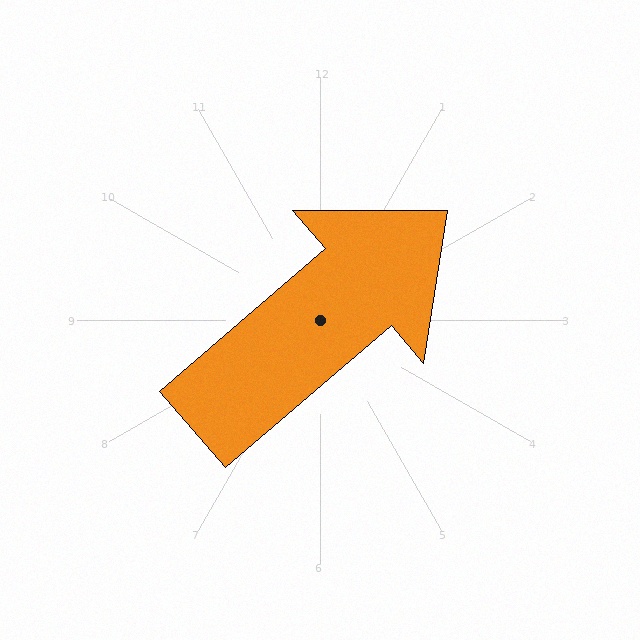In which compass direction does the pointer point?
Northeast.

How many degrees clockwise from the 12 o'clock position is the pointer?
Approximately 49 degrees.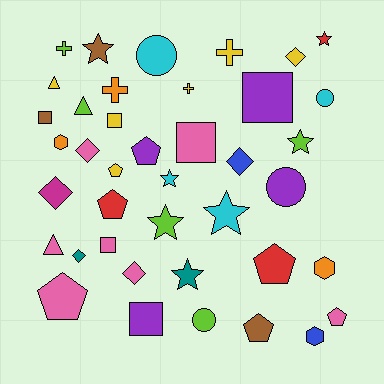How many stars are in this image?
There are 7 stars.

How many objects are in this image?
There are 40 objects.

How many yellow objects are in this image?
There are 6 yellow objects.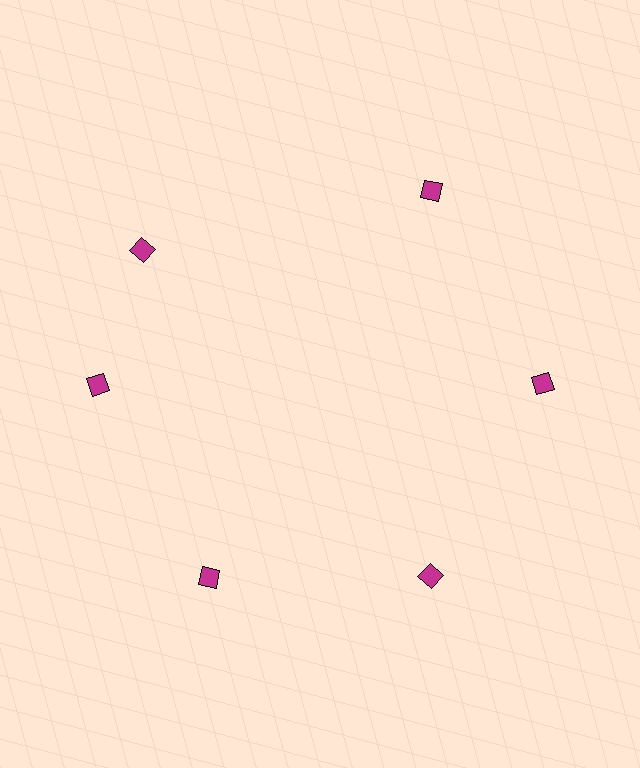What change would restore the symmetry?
The symmetry would be restored by rotating it back into even spacing with its neighbors so that all 6 diamonds sit at equal angles and equal distance from the center.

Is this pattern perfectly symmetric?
No. The 6 magenta diamonds are arranged in a ring, but one element near the 11 o'clock position is rotated out of alignment along the ring, breaking the 6-fold rotational symmetry.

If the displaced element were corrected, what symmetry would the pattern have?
It would have 6-fold rotational symmetry — the pattern would map onto itself every 60 degrees.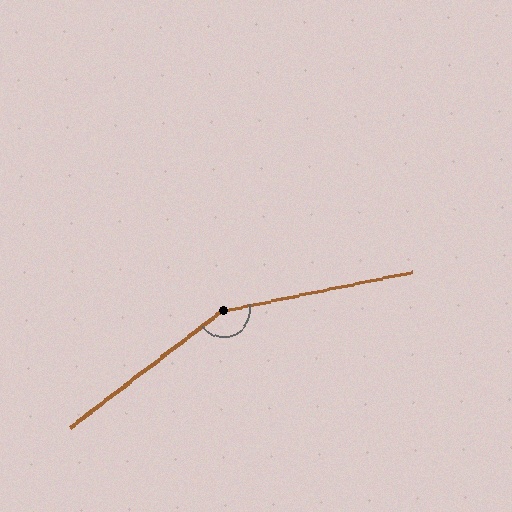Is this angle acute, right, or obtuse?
It is obtuse.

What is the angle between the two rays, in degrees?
Approximately 154 degrees.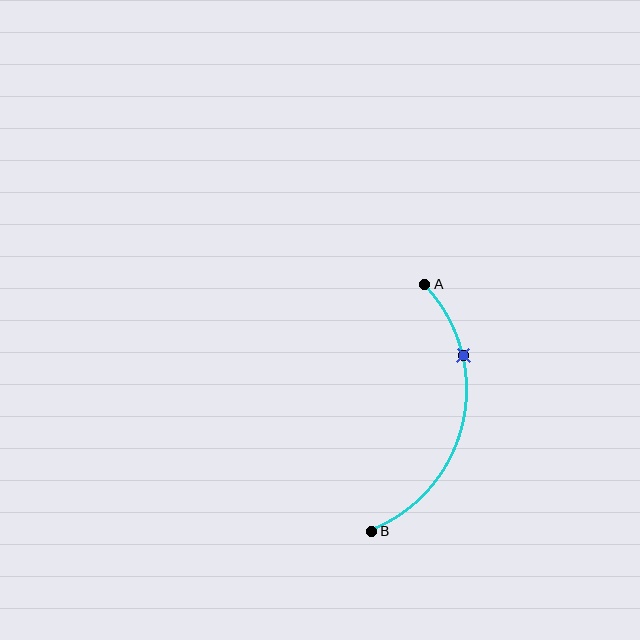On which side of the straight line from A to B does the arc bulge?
The arc bulges to the right of the straight line connecting A and B.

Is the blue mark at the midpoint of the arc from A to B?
No. The blue mark lies on the arc but is closer to endpoint A. The arc midpoint would be at the point on the curve equidistant along the arc from both A and B.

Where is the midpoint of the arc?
The arc midpoint is the point on the curve farthest from the straight line joining A and B. It sits to the right of that line.